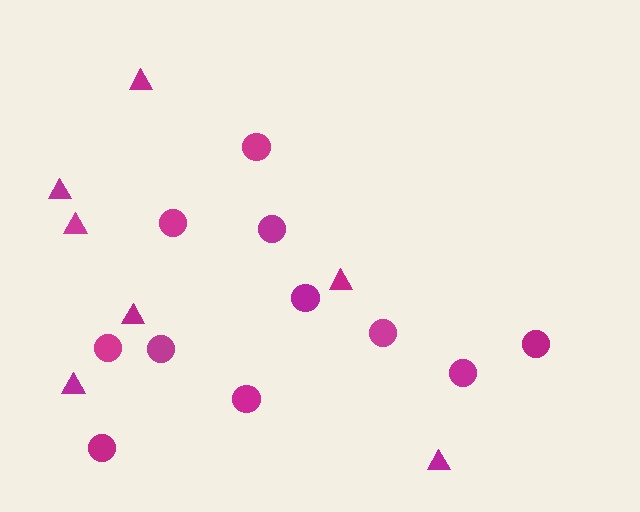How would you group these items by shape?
There are 2 groups: one group of triangles (7) and one group of circles (11).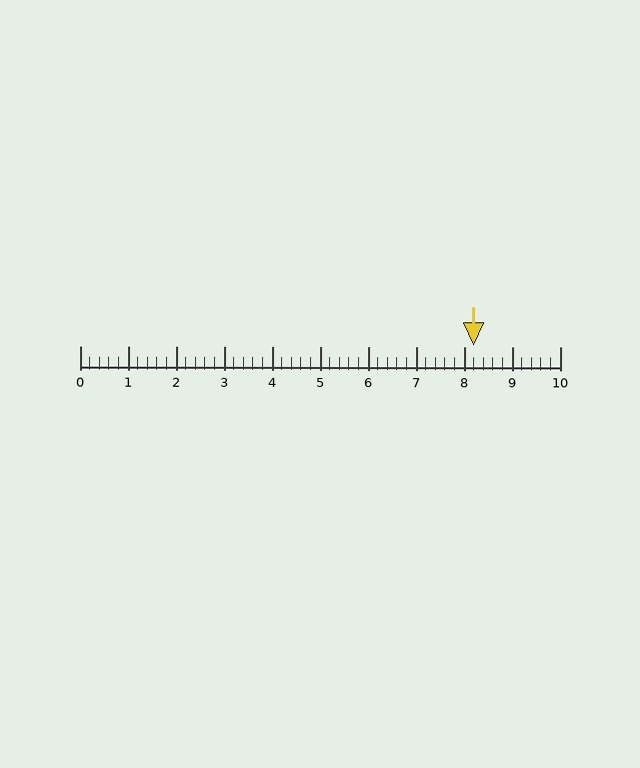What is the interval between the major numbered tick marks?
The major tick marks are spaced 1 units apart.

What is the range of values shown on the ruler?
The ruler shows values from 0 to 10.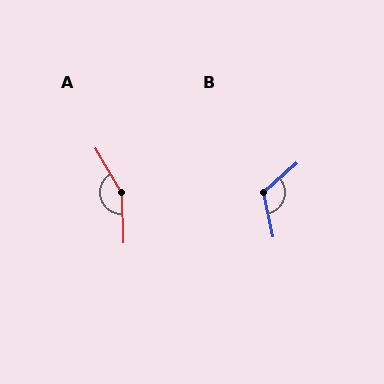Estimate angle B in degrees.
Approximately 120 degrees.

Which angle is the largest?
A, at approximately 151 degrees.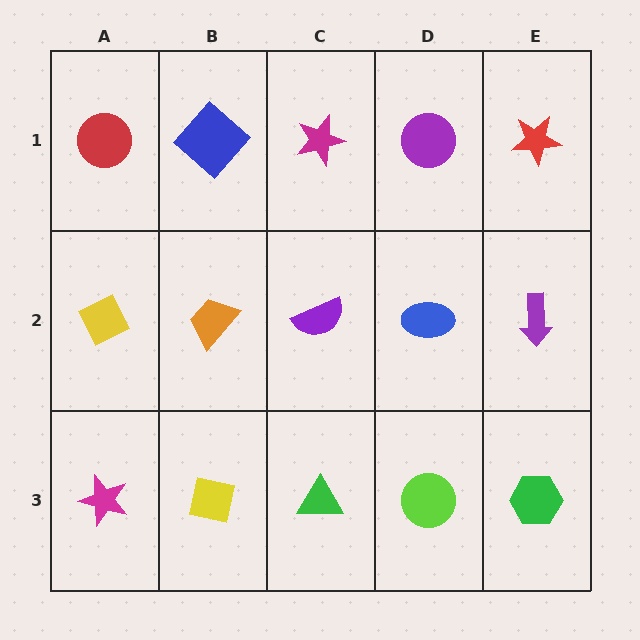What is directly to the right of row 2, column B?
A purple semicircle.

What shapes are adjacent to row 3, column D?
A blue ellipse (row 2, column D), a green triangle (row 3, column C), a green hexagon (row 3, column E).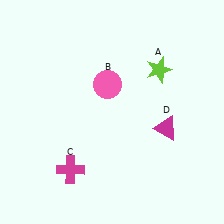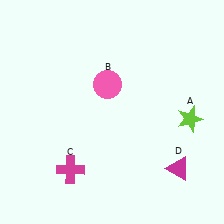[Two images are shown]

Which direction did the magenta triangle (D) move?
The magenta triangle (D) moved down.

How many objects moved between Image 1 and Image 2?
2 objects moved between the two images.